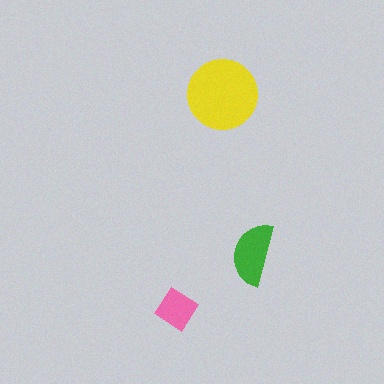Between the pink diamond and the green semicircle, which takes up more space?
The green semicircle.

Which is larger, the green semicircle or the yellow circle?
The yellow circle.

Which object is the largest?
The yellow circle.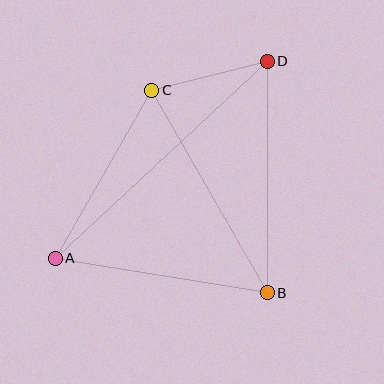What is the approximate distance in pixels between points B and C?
The distance between B and C is approximately 233 pixels.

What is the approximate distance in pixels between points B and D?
The distance between B and D is approximately 232 pixels.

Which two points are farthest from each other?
Points A and D are farthest from each other.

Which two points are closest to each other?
Points C and D are closest to each other.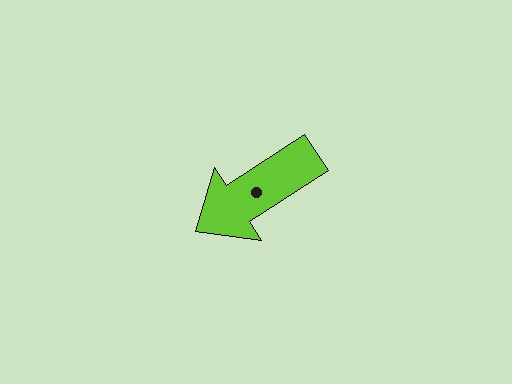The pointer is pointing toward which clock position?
Roughly 8 o'clock.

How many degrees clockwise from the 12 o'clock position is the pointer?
Approximately 237 degrees.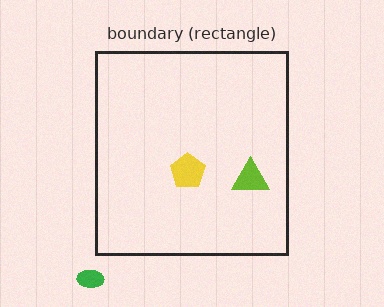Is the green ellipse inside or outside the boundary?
Outside.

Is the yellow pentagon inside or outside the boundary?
Inside.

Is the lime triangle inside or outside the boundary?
Inside.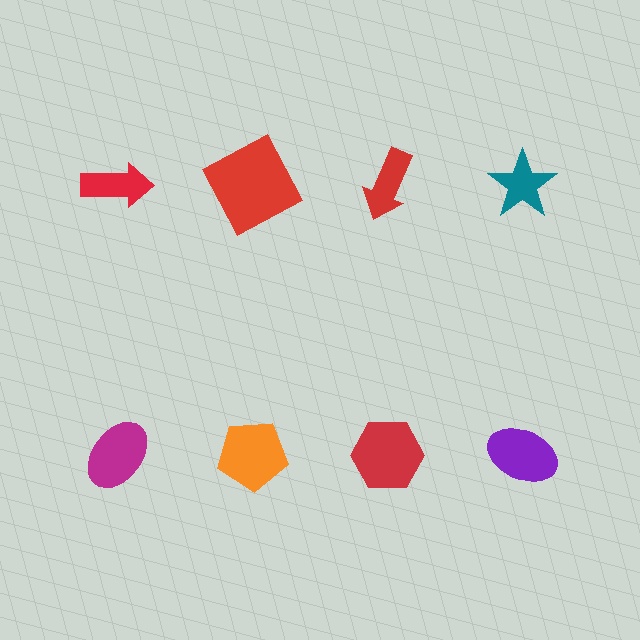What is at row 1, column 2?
A red square.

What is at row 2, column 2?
An orange pentagon.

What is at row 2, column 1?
A magenta ellipse.